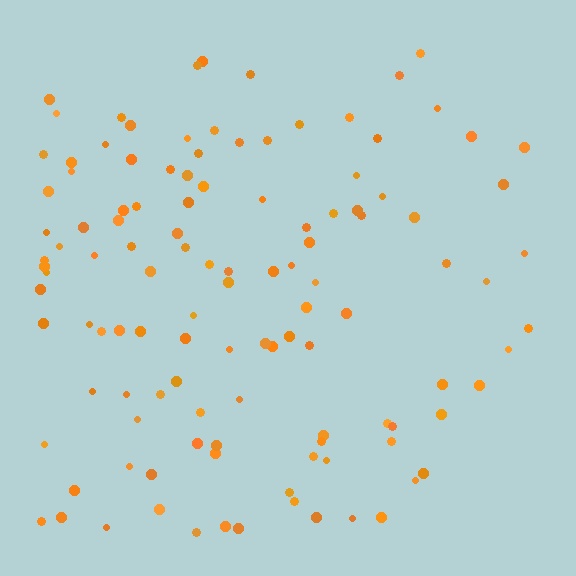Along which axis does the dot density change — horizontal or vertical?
Horizontal.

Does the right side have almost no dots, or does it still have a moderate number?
Still a moderate number, just noticeably fewer than the left.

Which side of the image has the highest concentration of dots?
The left.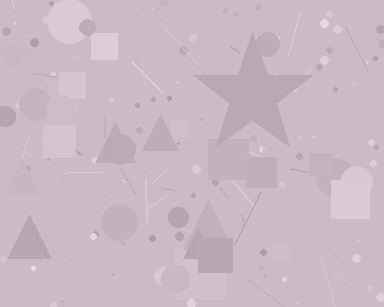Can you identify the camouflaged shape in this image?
The camouflaged shape is a star.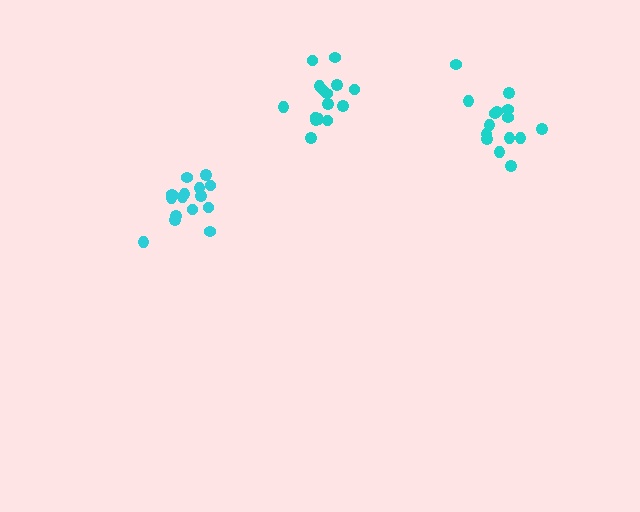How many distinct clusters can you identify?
There are 3 distinct clusters.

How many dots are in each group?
Group 1: 15 dots, Group 2: 15 dots, Group 3: 15 dots (45 total).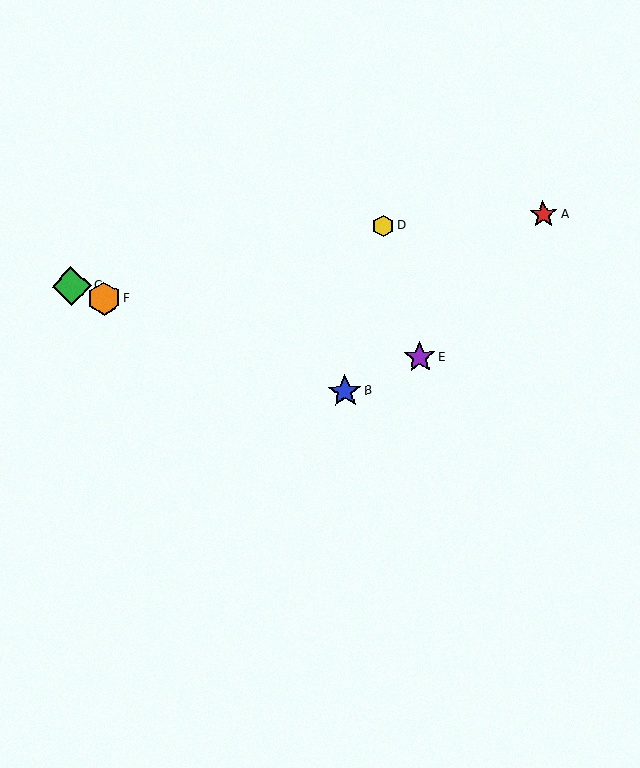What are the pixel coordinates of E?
Object E is at (420, 357).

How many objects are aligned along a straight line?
3 objects (B, C, F) are aligned along a straight line.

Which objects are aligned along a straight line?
Objects B, C, F are aligned along a straight line.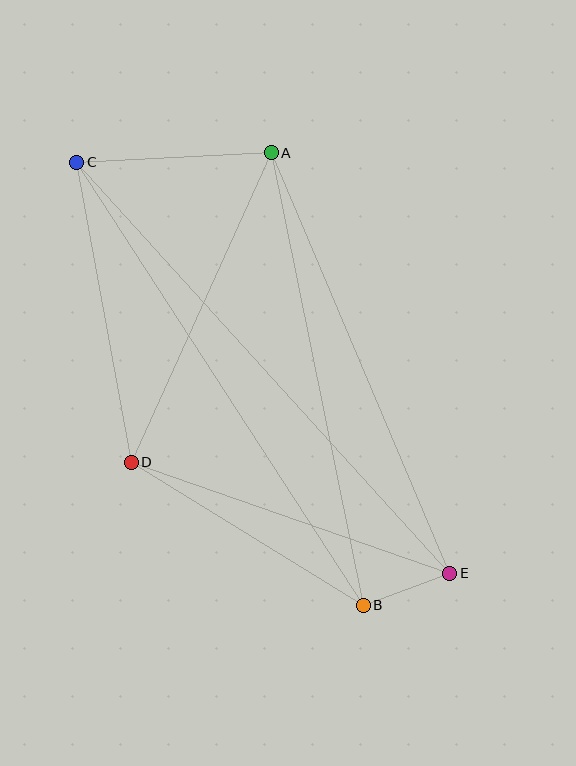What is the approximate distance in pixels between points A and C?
The distance between A and C is approximately 195 pixels.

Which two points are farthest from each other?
Points C and E are farthest from each other.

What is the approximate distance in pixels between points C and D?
The distance between C and D is approximately 305 pixels.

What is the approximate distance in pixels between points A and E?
The distance between A and E is approximately 457 pixels.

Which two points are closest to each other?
Points B and E are closest to each other.